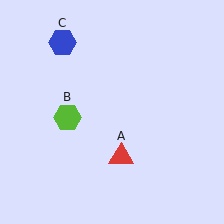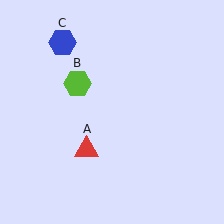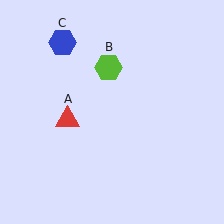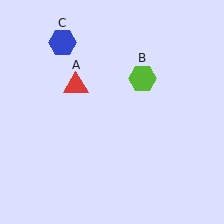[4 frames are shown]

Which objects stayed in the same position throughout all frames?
Blue hexagon (object C) remained stationary.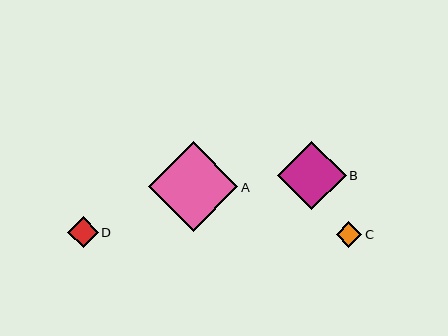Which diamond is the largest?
Diamond A is the largest with a size of approximately 90 pixels.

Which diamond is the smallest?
Diamond C is the smallest with a size of approximately 26 pixels.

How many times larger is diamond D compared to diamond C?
Diamond D is approximately 1.2 times the size of diamond C.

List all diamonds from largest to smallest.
From largest to smallest: A, B, D, C.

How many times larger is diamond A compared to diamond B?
Diamond A is approximately 1.3 times the size of diamond B.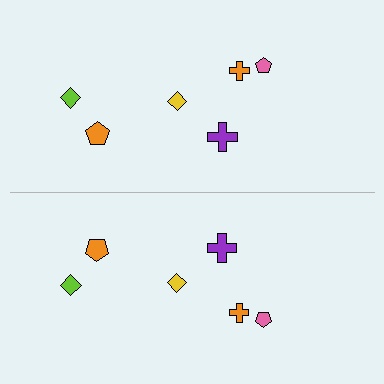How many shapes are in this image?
There are 12 shapes in this image.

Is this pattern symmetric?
Yes, this pattern has bilateral (reflection) symmetry.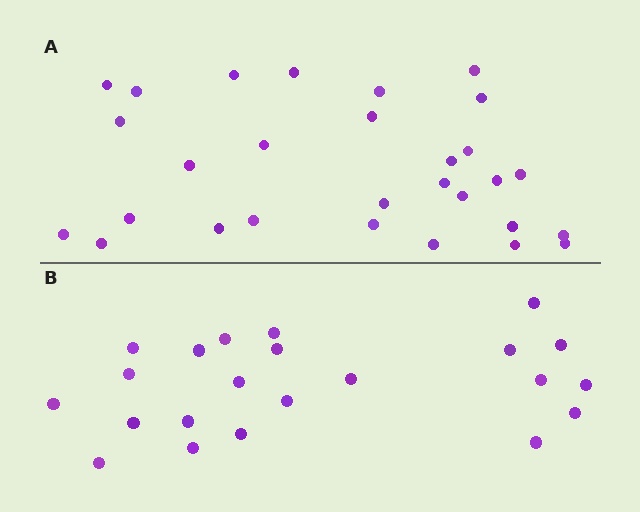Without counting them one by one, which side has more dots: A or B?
Region A (the top region) has more dots.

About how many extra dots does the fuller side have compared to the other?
Region A has roughly 8 or so more dots than region B.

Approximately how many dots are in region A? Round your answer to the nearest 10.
About 30 dots. (The exact count is 29, which rounds to 30.)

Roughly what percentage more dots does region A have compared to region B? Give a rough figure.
About 30% more.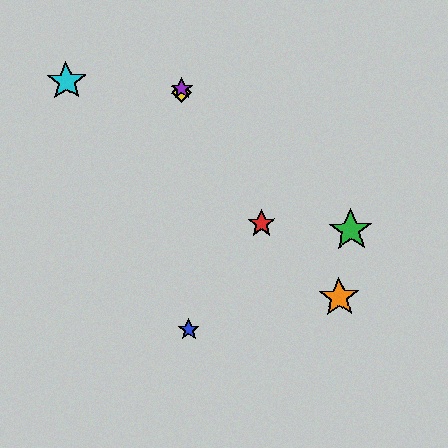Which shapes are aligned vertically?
The blue star, the yellow diamond, the purple star are aligned vertically.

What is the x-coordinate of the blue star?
The blue star is at x≈189.